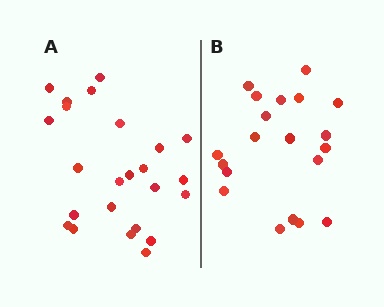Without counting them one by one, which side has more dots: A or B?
Region A (the left region) has more dots.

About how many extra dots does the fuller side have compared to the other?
Region A has about 4 more dots than region B.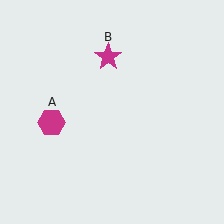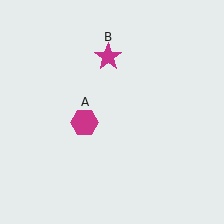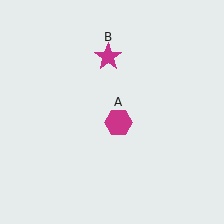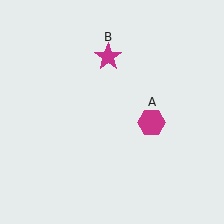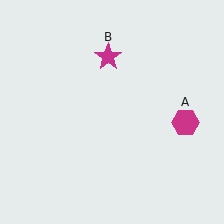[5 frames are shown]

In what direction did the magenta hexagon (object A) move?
The magenta hexagon (object A) moved right.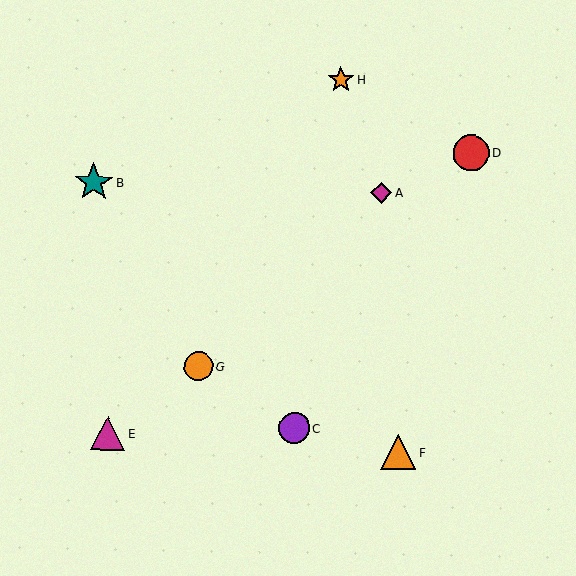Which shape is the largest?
The teal star (labeled B) is the largest.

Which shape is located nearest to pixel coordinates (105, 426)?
The magenta triangle (labeled E) at (108, 433) is nearest to that location.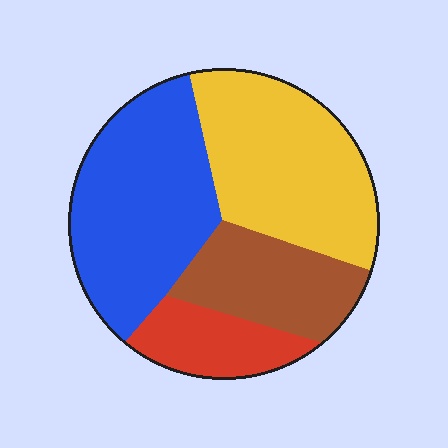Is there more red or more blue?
Blue.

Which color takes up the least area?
Red, at roughly 15%.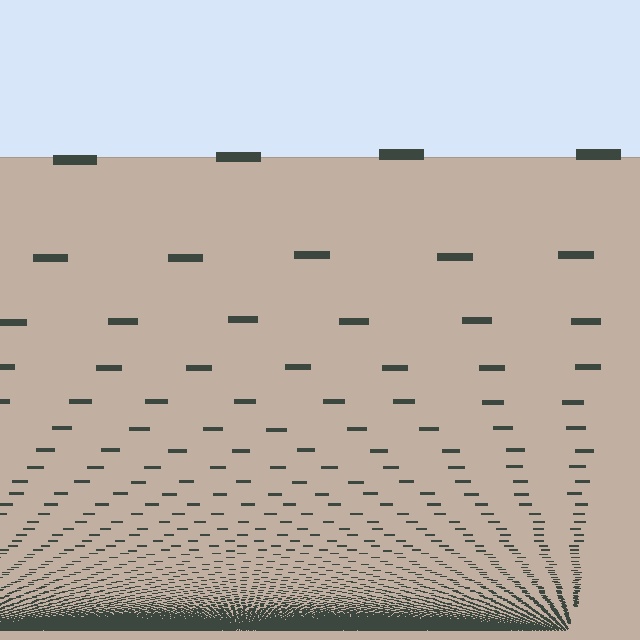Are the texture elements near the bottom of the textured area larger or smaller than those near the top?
Smaller. The gradient is inverted — elements near the bottom are smaller and denser.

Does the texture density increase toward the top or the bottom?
Density increases toward the bottom.